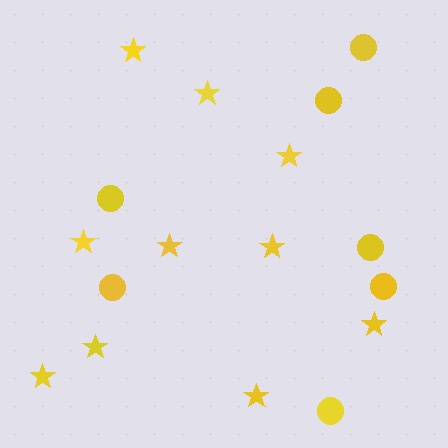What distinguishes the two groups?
There are 2 groups: one group of stars (10) and one group of circles (7).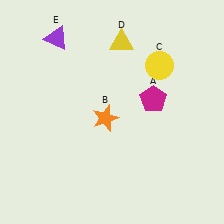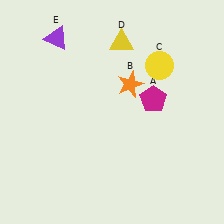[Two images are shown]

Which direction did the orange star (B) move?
The orange star (B) moved up.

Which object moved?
The orange star (B) moved up.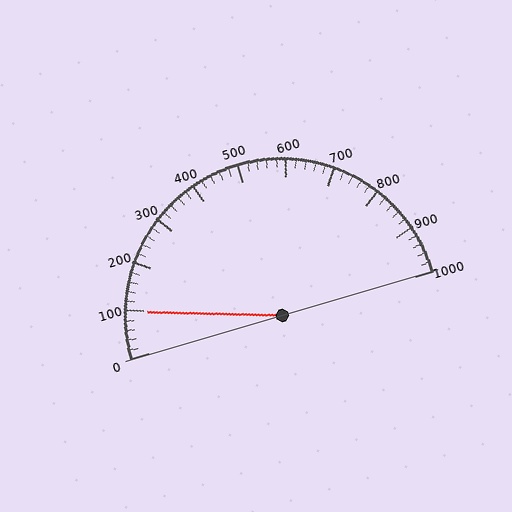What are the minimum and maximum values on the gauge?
The gauge ranges from 0 to 1000.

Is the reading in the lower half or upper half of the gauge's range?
The reading is in the lower half of the range (0 to 1000).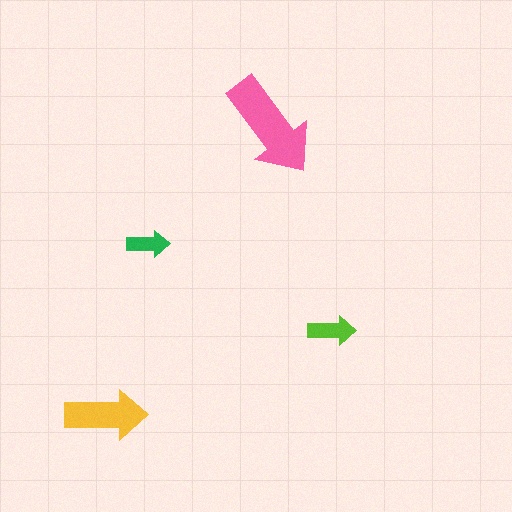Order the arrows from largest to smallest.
the pink one, the yellow one, the lime one, the green one.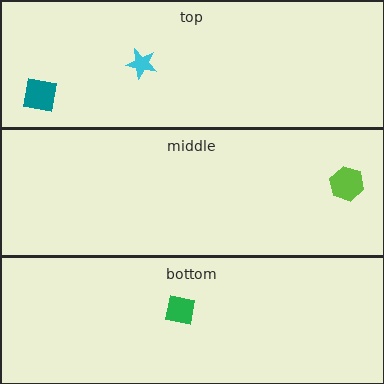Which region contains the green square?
The bottom region.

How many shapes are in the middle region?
1.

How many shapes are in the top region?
2.